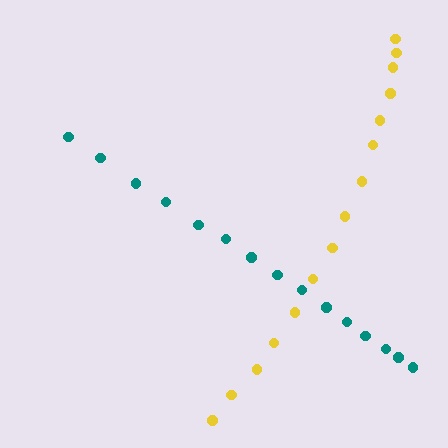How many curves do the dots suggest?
There are 2 distinct paths.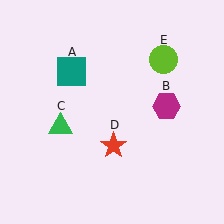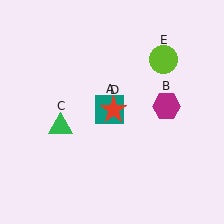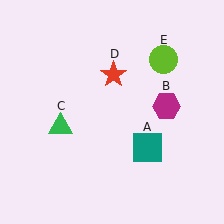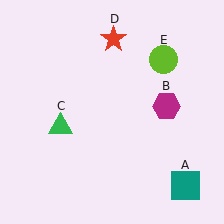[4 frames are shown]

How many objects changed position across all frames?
2 objects changed position: teal square (object A), red star (object D).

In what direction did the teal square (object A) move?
The teal square (object A) moved down and to the right.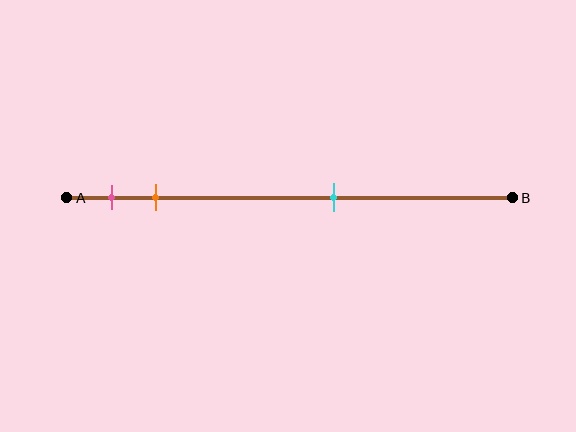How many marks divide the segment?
There are 3 marks dividing the segment.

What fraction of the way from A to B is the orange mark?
The orange mark is approximately 20% (0.2) of the way from A to B.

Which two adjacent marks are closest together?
The pink and orange marks are the closest adjacent pair.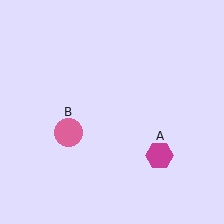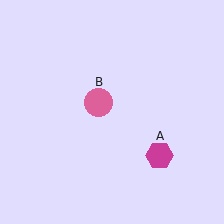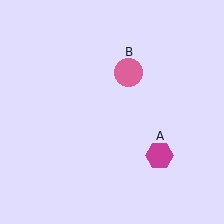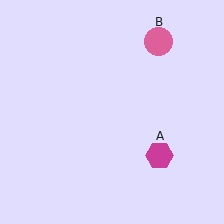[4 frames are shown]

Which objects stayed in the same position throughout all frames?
Magenta hexagon (object A) remained stationary.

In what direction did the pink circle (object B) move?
The pink circle (object B) moved up and to the right.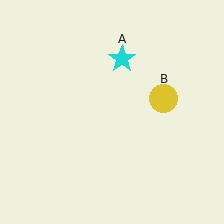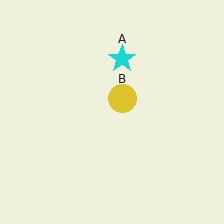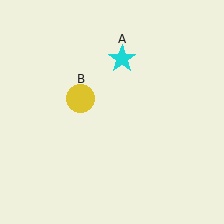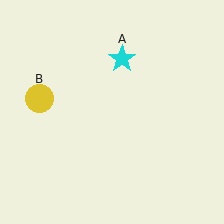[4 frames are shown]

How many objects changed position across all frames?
1 object changed position: yellow circle (object B).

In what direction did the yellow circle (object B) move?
The yellow circle (object B) moved left.